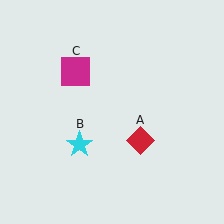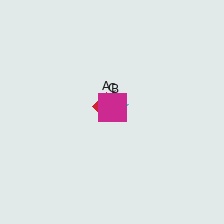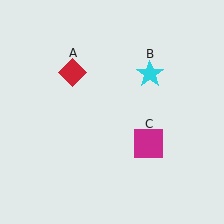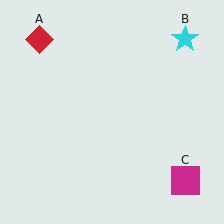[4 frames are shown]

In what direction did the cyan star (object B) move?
The cyan star (object B) moved up and to the right.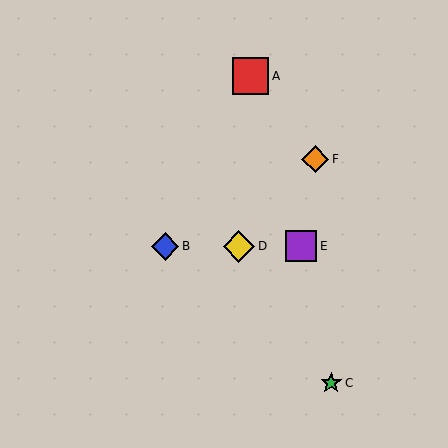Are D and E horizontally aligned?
Yes, both are at y≈246.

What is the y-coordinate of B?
Object B is at y≈246.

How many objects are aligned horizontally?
3 objects (B, D, E) are aligned horizontally.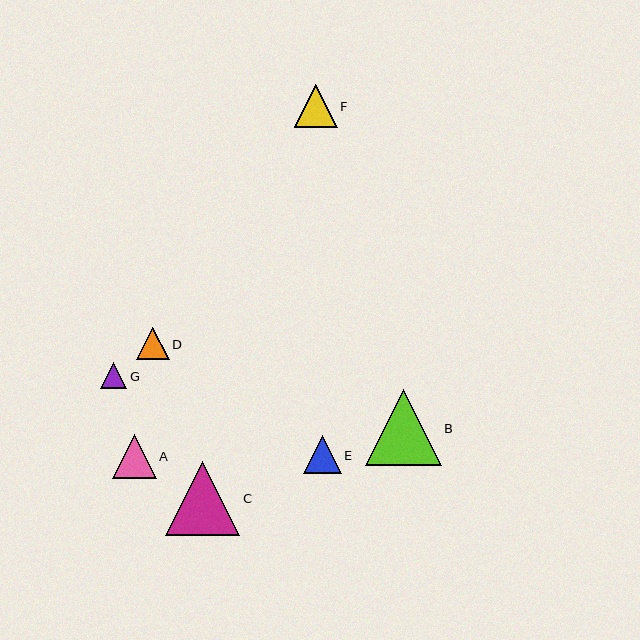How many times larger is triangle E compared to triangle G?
Triangle E is approximately 1.4 times the size of triangle G.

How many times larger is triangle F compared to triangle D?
Triangle F is approximately 1.3 times the size of triangle D.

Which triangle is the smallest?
Triangle G is the smallest with a size of approximately 26 pixels.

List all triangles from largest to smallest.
From largest to smallest: B, C, A, F, E, D, G.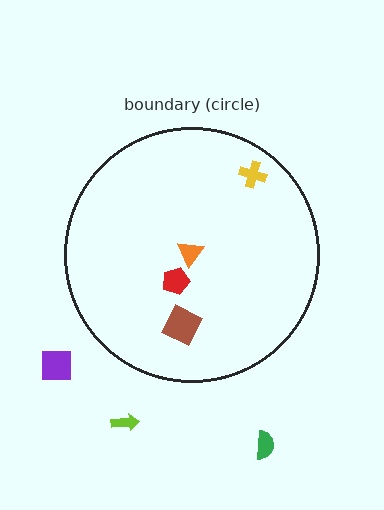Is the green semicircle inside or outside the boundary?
Outside.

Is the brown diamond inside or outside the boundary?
Inside.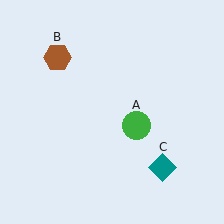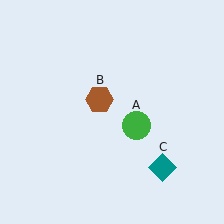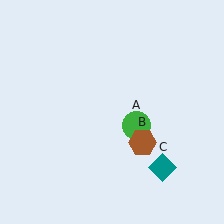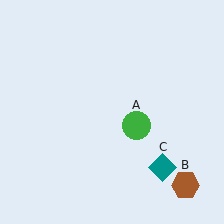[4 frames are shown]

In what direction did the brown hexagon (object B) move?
The brown hexagon (object B) moved down and to the right.